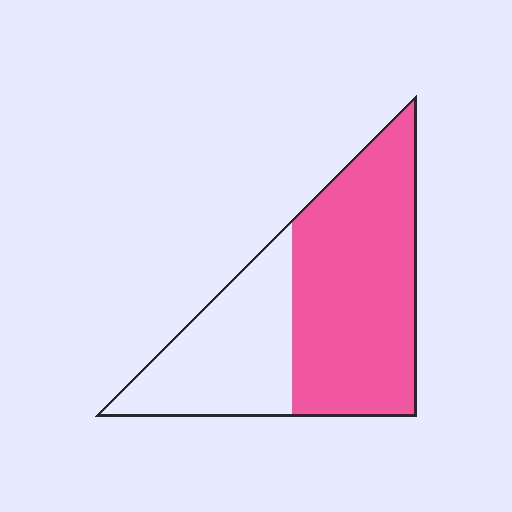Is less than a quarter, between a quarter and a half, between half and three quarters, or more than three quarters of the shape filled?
Between half and three quarters.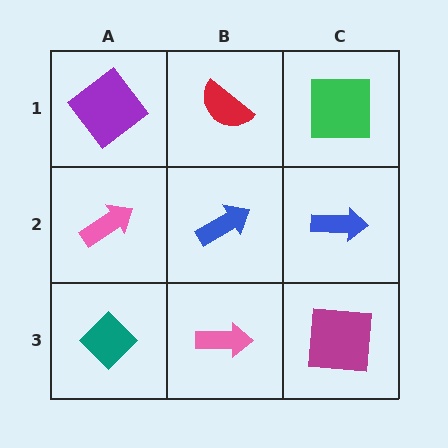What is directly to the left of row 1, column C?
A red semicircle.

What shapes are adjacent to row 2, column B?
A red semicircle (row 1, column B), a pink arrow (row 3, column B), a pink arrow (row 2, column A), a blue arrow (row 2, column C).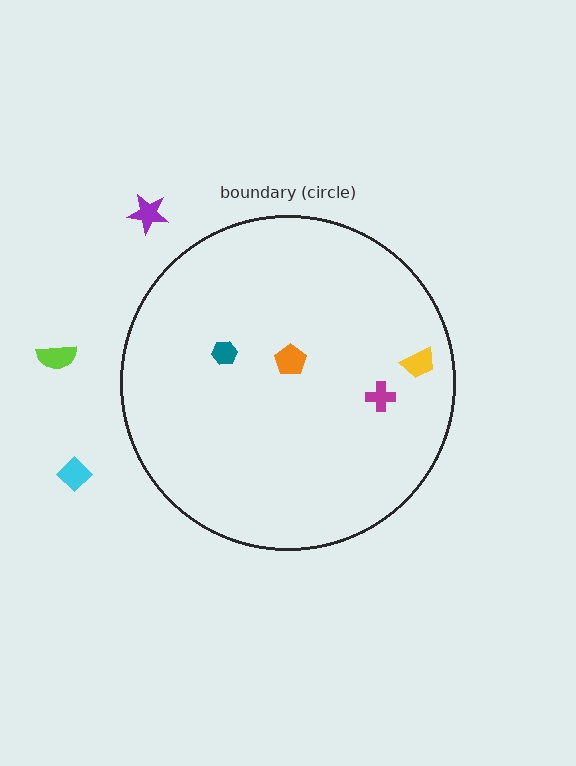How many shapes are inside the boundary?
4 inside, 3 outside.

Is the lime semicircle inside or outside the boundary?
Outside.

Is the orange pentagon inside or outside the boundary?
Inside.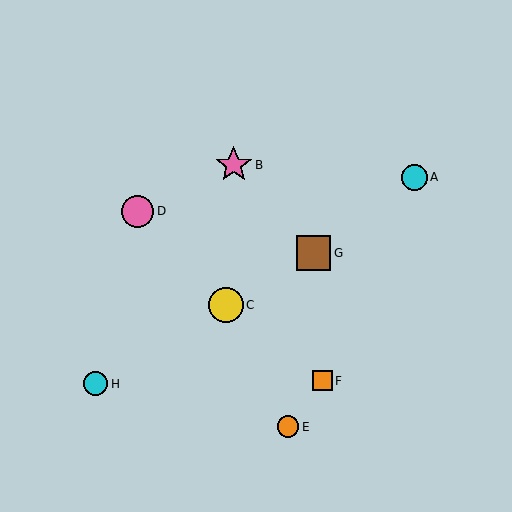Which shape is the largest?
The pink star (labeled B) is the largest.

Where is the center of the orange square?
The center of the orange square is at (322, 381).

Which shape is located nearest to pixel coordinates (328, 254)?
The brown square (labeled G) at (313, 253) is nearest to that location.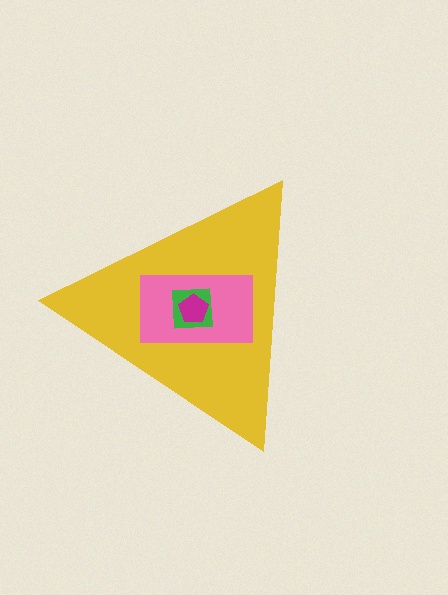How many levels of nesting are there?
4.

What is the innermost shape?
The magenta pentagon.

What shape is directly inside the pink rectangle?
The green square.